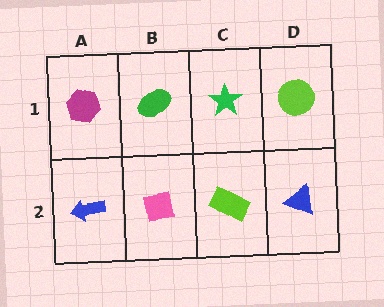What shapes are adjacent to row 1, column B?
A pink square (row 2, column B), a magenta hexagon (row 1, column A), a green star (row 1, column C).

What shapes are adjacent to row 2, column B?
A green ellipse (row 1, column B), a blue arrow (row 2, column A), a lime rectangle (row 2, column C).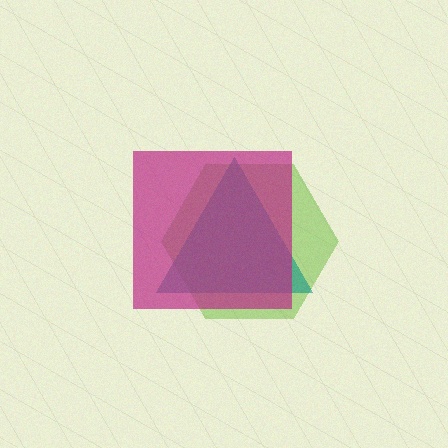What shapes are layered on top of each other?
The layered shapes are: a lime hexagon, a teal triangle, a magenta square.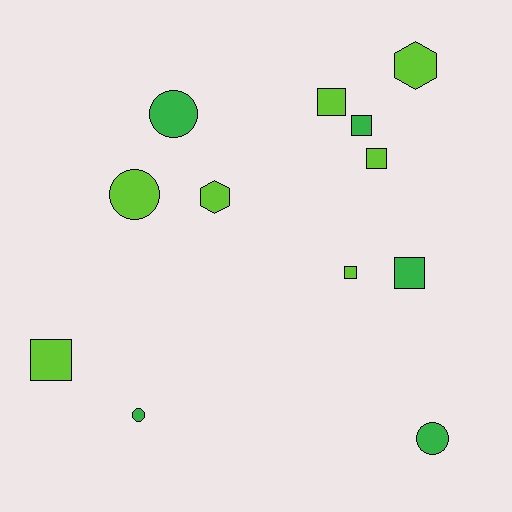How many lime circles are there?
There is 1 lime circle.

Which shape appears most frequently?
Square, with 6 objects.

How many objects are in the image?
There are 12 objects.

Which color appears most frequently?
Lime, with 7 objects.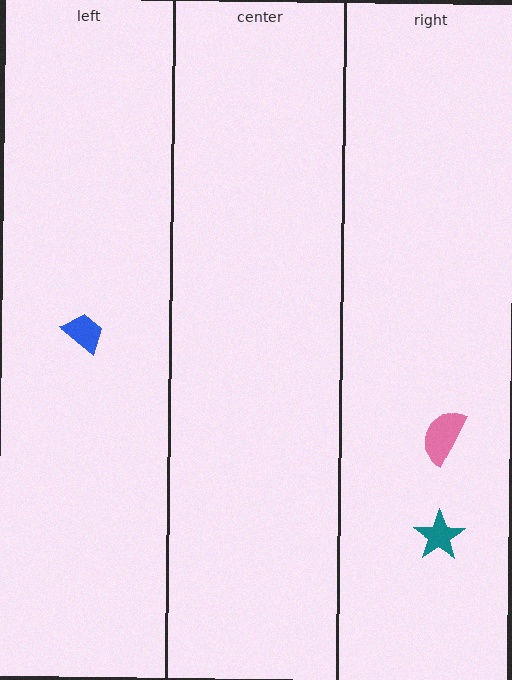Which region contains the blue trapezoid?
The left region.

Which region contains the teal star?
The right region.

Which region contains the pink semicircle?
The right region.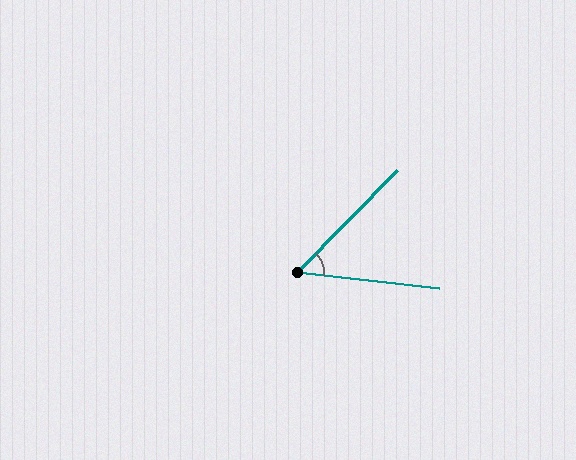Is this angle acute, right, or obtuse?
It is acute.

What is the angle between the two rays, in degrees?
Approximately 52 degrees.